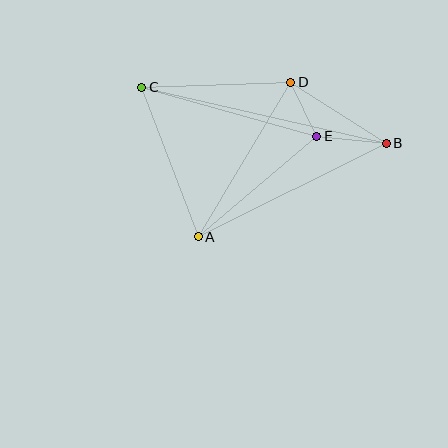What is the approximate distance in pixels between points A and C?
The distance between A and C is approximately 160 pixels.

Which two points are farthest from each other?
Points B and C are farthest from each other.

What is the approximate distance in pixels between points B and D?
The distance between B and D is approximately 113 pixels.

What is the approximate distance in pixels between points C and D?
The distance between C and D is approximately 149 pixels.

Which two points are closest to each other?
Points D and E are closest to each other.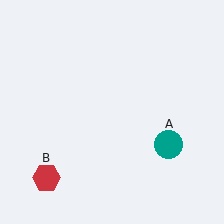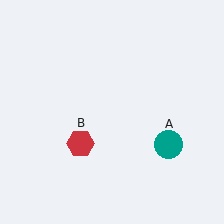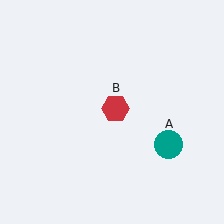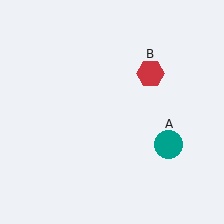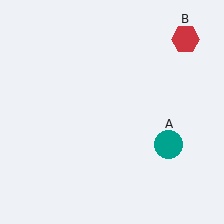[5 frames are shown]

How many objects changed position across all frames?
1 object changed position: red hexagon (object B).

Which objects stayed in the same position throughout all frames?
Teal circle (object A) remained stationary.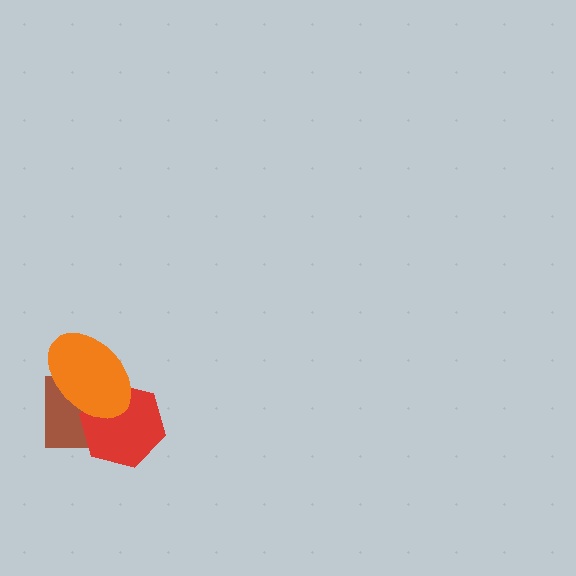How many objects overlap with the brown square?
2 objects overlap with the brown square.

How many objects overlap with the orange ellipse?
2 objects overlap with the orange ellipse.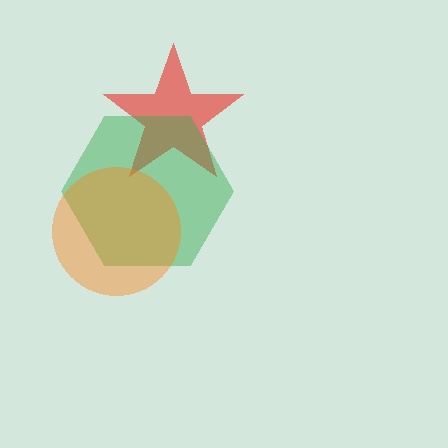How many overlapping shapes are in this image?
There are 3 overlapping shapes in the image.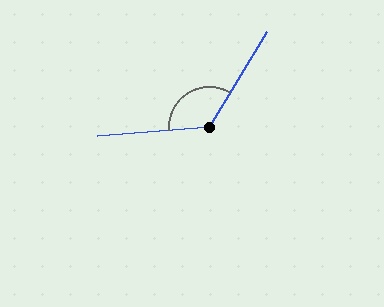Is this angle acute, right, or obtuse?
It is obtuse.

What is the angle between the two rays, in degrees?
Approximately 126 degrees.